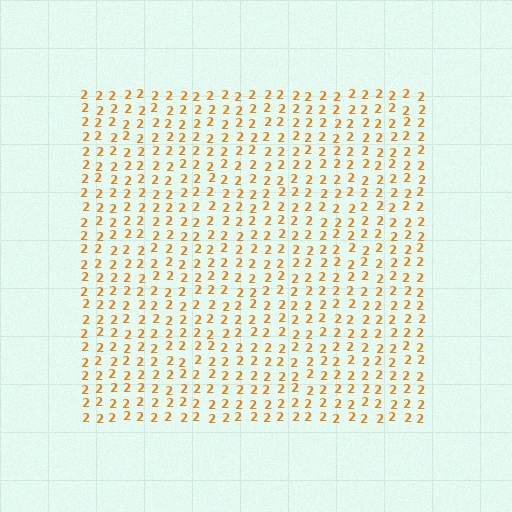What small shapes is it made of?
It is made of small digit 2's.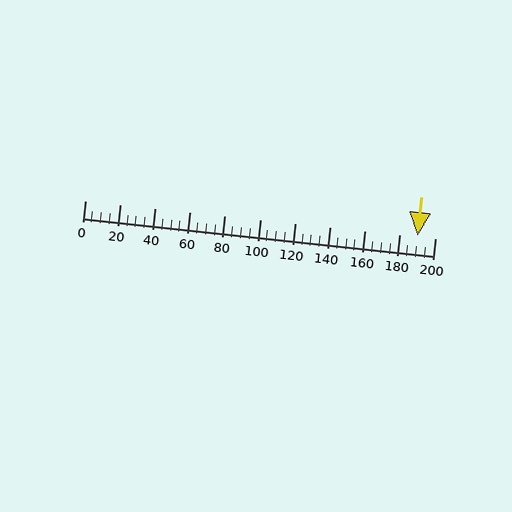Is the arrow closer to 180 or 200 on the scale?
The arrow is closer to 200.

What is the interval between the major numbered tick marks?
The major tick marks are spaced 20 units apart.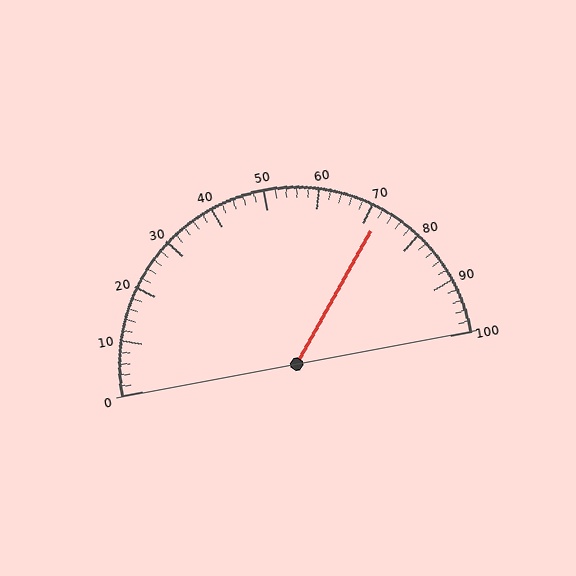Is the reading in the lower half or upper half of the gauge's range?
The reading is in the upper half of the range (0 to 100).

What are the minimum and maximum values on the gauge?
The gauge ranges from 0 to 100.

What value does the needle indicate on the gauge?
The needle indicates approximately 72.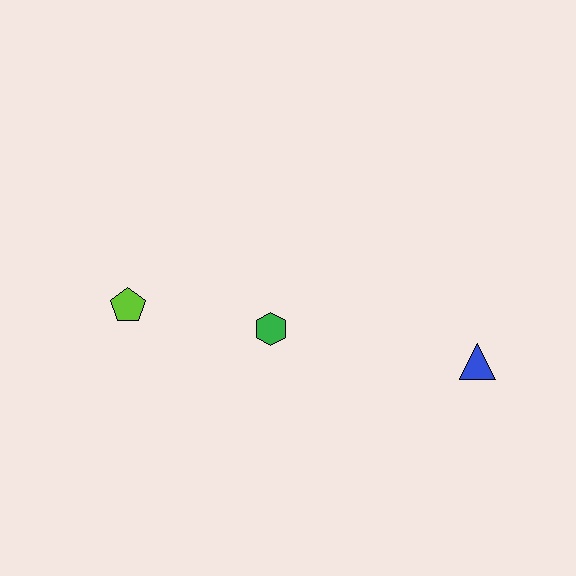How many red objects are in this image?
There are no red objects.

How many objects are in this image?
There are 3 objects.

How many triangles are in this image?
There is 1 triangle.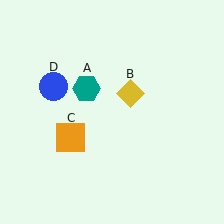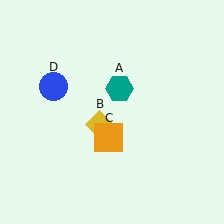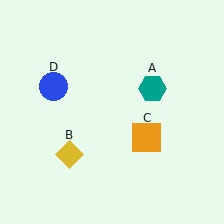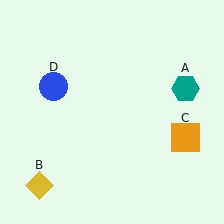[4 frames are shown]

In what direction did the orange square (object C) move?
The orange square (object C) moved right.